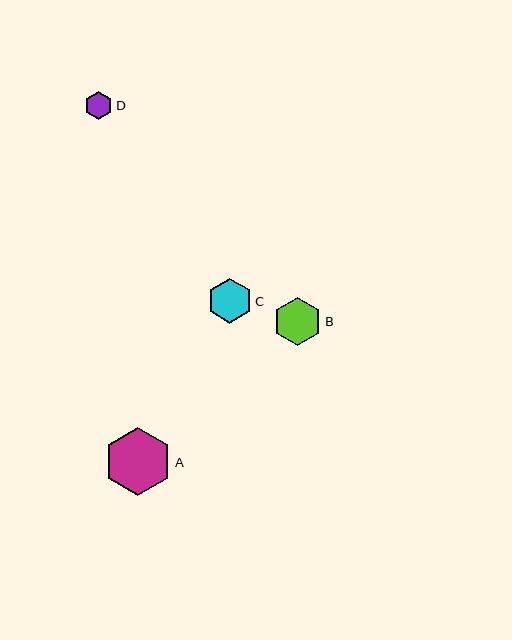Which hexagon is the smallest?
Hexagon D is the smallest with a size of approximately 28 pixels.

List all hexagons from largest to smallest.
From largest to smallest: A, B, C, D.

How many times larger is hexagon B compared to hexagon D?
Hexagon B is approximately 1.7 times the size of hexagon D.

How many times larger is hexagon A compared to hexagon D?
Hexagon A is approximately 2.5 times the size of hexagon D.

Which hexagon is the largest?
Hexagon A is the largest with a size of approximately 68 pixels.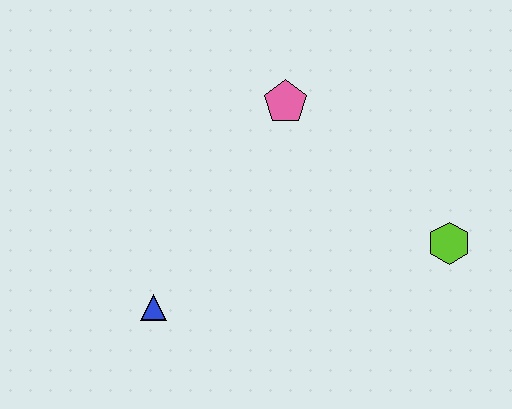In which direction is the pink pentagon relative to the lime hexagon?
The pink pentagon is to the left of the lime hexagon.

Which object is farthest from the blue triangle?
The lime hexagon is farthest from the blue triangle.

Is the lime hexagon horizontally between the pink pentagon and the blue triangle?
No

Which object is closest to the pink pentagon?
The lime hexagon is closest to the pink pentagon.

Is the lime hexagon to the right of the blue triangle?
Yes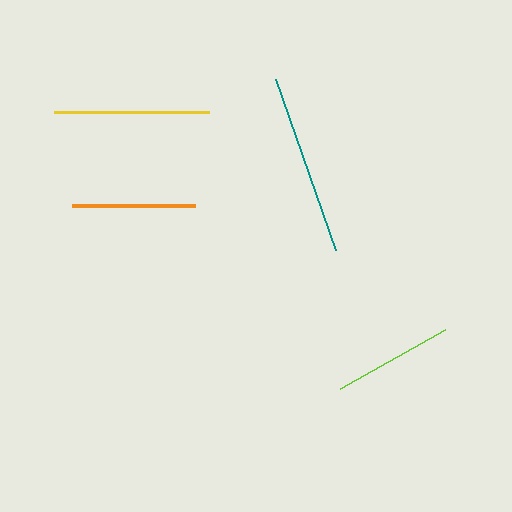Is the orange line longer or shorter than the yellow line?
The yellow line is longer than the orange line.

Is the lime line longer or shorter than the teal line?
The teal line is longer than the lime line.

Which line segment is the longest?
The teal line is the longest at approximately 182 pixels.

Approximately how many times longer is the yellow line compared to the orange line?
The yellow line is approximately 1.3 times the length of the orange line.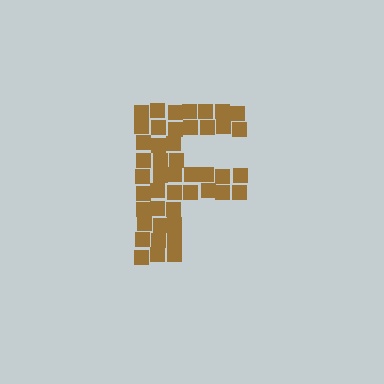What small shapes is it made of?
It is made of small squares.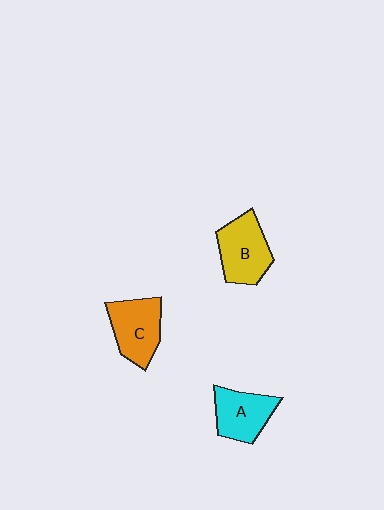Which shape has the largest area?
Shape B (yellow).